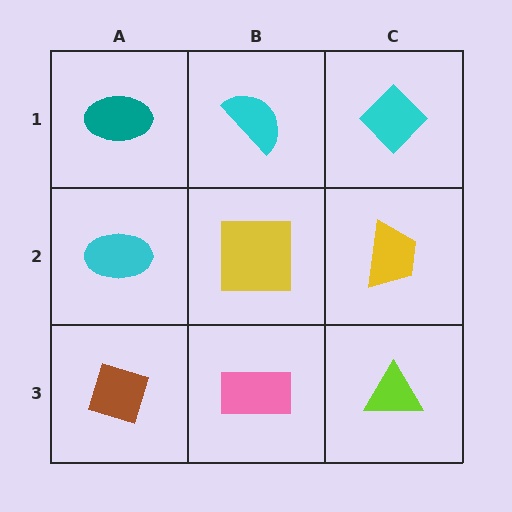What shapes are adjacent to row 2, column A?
A teal ellipse (row 1, column A), a brown diamond (row 3, column A), a yellow square (row 2, column B).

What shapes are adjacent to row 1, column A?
A cyan ellipse (row 2, column A), a cyan semicircle (row 1, column B).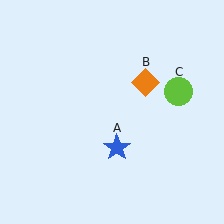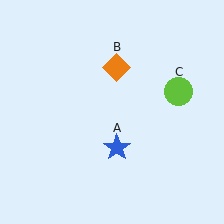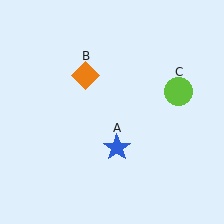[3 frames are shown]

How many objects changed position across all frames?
1 object changed position: orange diamond (object B).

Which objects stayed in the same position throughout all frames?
Blue star (object A) and lime circle (object C) remained stationary.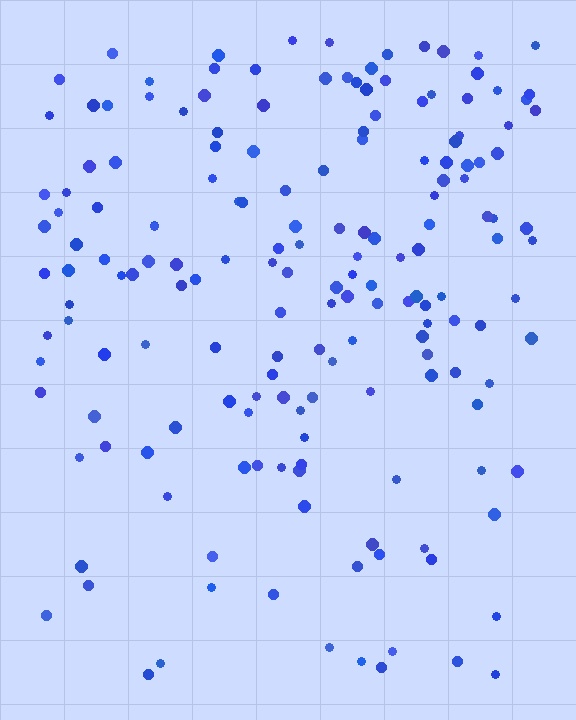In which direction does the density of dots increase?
From bottom to top, with the top side densest.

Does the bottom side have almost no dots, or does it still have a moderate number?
Still a moderate number, just noticeably fewer than the top.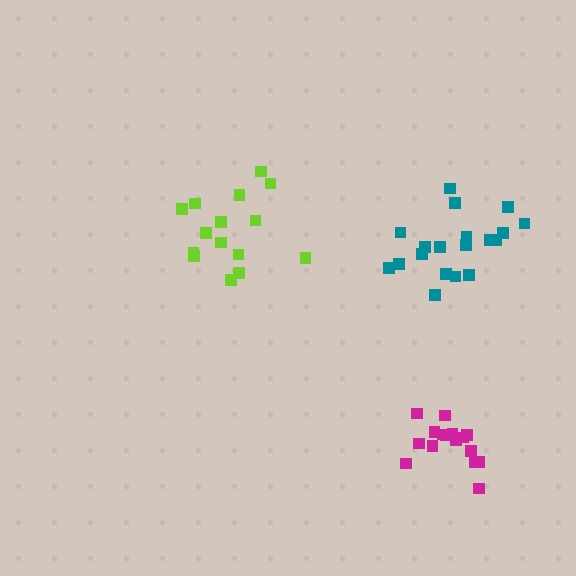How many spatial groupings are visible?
There are 3 spatial groupings.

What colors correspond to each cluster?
The clusters are colored: teal, lime, magenta.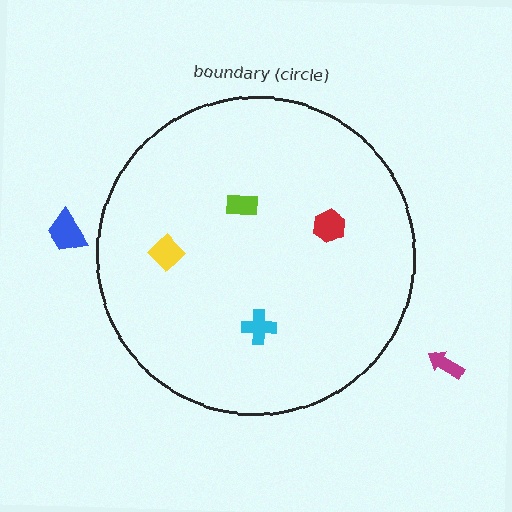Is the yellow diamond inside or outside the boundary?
Inside.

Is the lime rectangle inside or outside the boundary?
Inside.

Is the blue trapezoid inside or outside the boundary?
Outside.